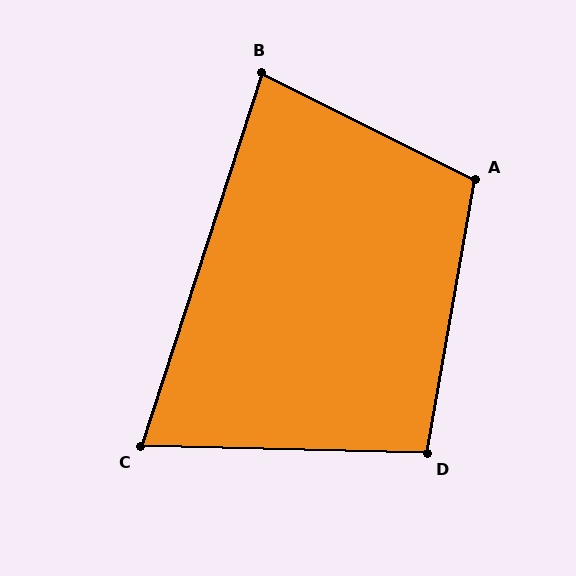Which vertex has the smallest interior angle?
C, at approximately 73 degrees.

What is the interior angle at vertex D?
Approximately 98 degrees (obtuse).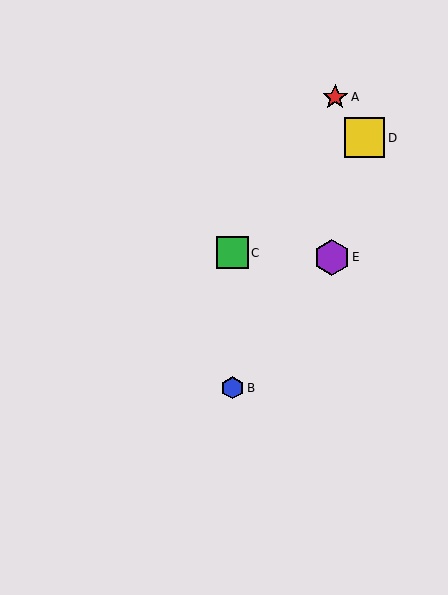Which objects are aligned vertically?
Objects B, C are aligned vertically.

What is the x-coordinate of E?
Object E is at x≈332.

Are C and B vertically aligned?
Yes, both are at x≈232.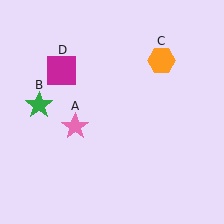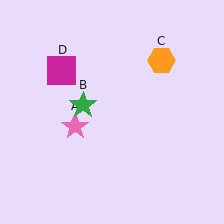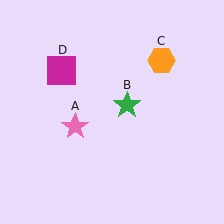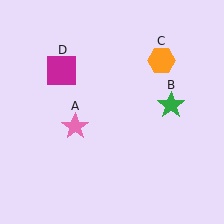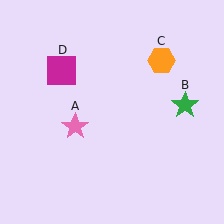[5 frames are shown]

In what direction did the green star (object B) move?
The green star (object B) moved right.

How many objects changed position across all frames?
1 object changed position: green star (object B).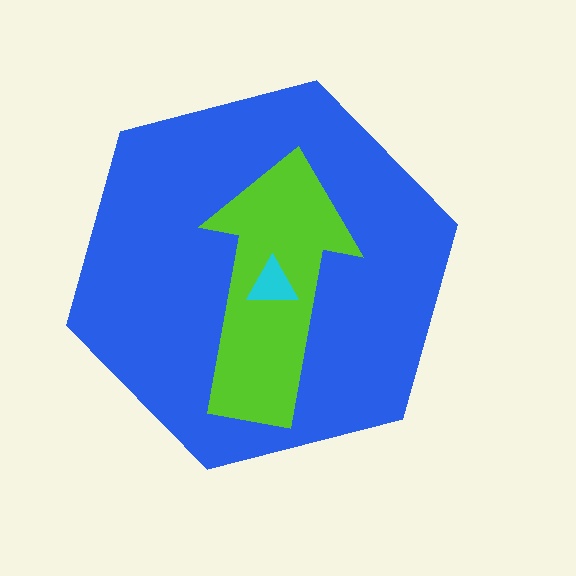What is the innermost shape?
The cyan triangle.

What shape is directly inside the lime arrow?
The cyan triangle.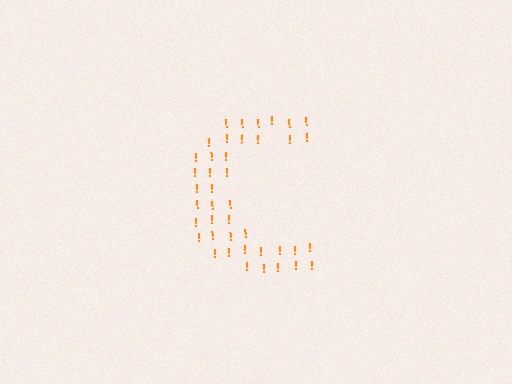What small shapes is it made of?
It is made of small exclamation marks.